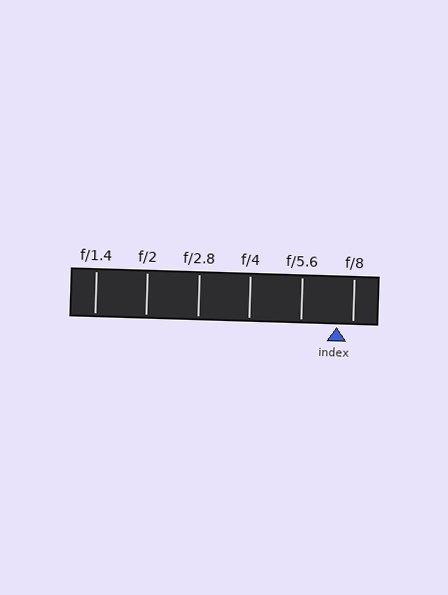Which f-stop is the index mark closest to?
The index mark is closest to f/8.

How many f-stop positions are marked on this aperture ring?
There are 6 f-stop positions marked.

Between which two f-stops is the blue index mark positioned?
The index mark is between f/5.6 and f/8.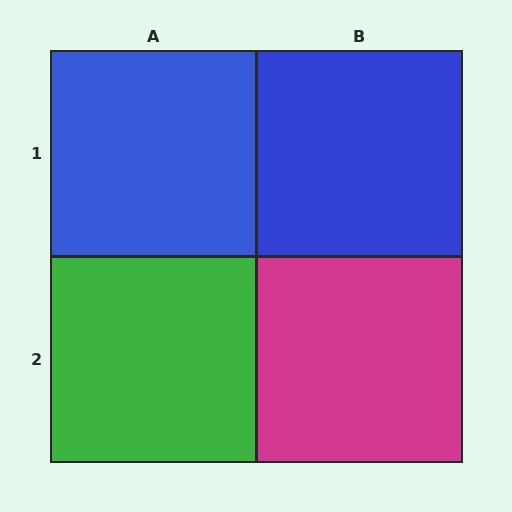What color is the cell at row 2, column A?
Green.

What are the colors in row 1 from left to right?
Blue, blue.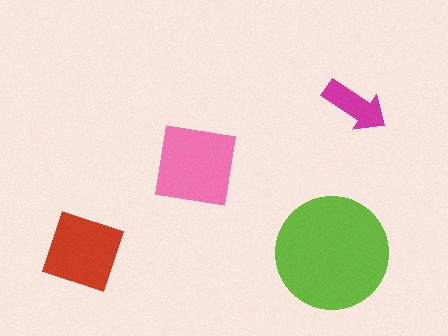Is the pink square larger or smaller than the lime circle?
Smaller.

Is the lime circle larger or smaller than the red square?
Larger.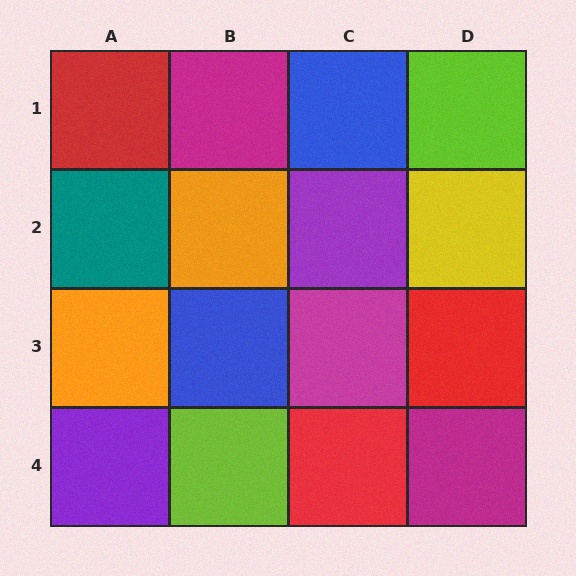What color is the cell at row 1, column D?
Lime.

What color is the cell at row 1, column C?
Blue.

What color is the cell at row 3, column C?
Magenta.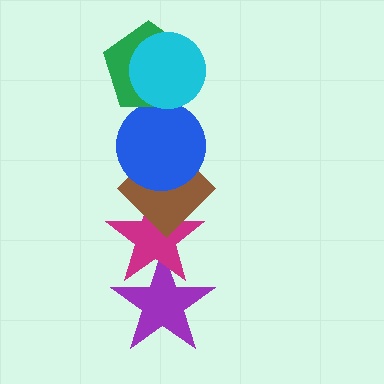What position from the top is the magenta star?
The magenta star is 5th from the top.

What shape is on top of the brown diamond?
The blue circle is on top of the brown diamond.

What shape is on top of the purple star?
The magenta star is on top of the purple star.